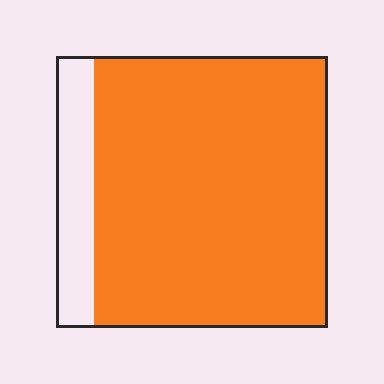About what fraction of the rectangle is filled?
About seven eighths (7/8).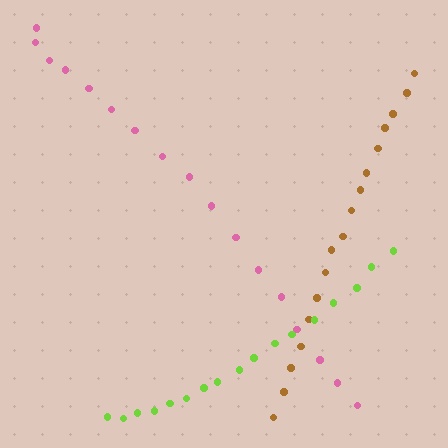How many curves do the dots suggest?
There are 3 distinct paths.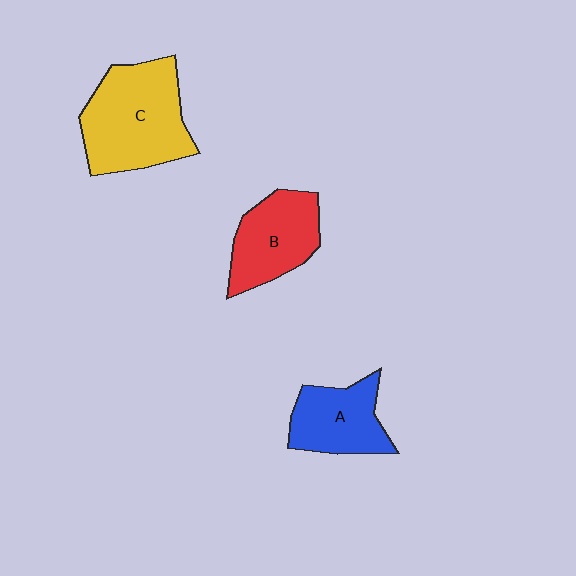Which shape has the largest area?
Shape C (yellow).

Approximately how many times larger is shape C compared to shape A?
Approximately 1.6 times.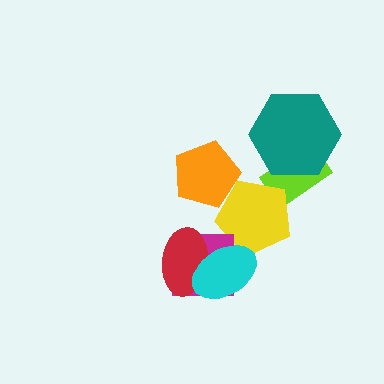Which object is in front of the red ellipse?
The cyan ellipse is in front of the red ellipse.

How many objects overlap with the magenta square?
2 objects overlap with the magenta square.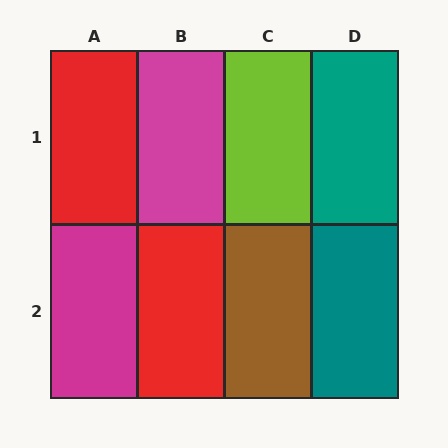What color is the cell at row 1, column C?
Lime.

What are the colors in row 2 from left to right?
Magenta, red, brown, teal.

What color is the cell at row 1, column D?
Teal.